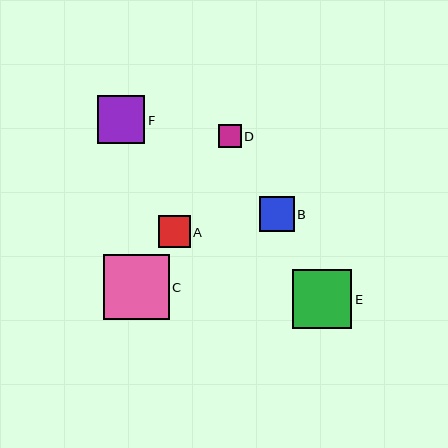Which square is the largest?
Square C is the largest with a size of approximately 66 pixels.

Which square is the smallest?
Square D is the smallest with a size of approximately 23 pixels.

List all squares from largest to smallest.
From largest to smallest: C, E, F, B, A, D.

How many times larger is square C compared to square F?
Square C is approximately 1.4 times the size of square F.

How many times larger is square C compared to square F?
Square C is approximately 1.4 times the size of square F.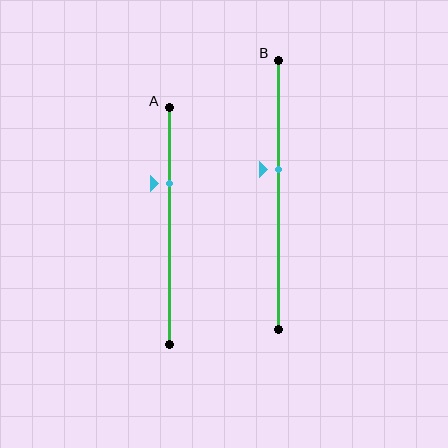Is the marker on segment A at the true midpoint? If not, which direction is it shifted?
No, the marker on segment A is shifted upward by about 18% of the segment length.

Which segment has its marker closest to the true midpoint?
Segment B has its marker closest to the true midpoint.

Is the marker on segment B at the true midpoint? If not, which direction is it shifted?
No, the marker on segment B is shifted upward by about 9% of the segment length.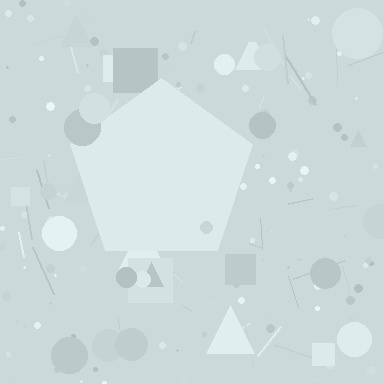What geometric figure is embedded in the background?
A pentagon is embedded in the background.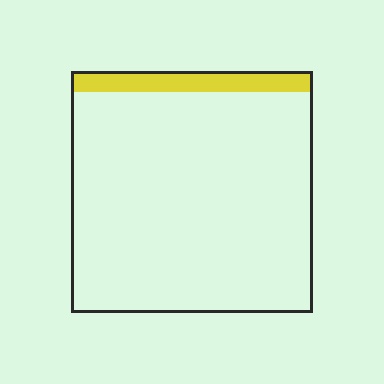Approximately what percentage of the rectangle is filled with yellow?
Approximately 10%.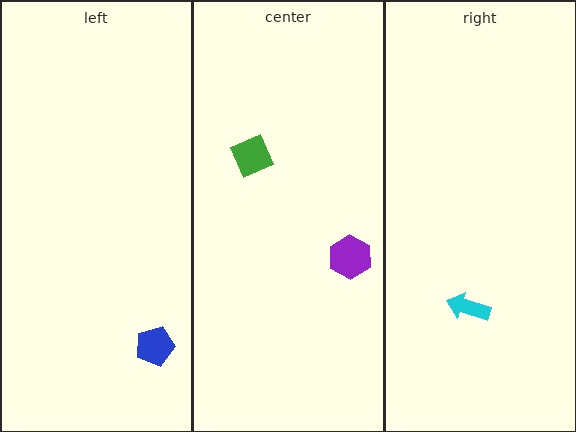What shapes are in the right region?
The cyan arrow.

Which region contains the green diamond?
The center region.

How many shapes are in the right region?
1.